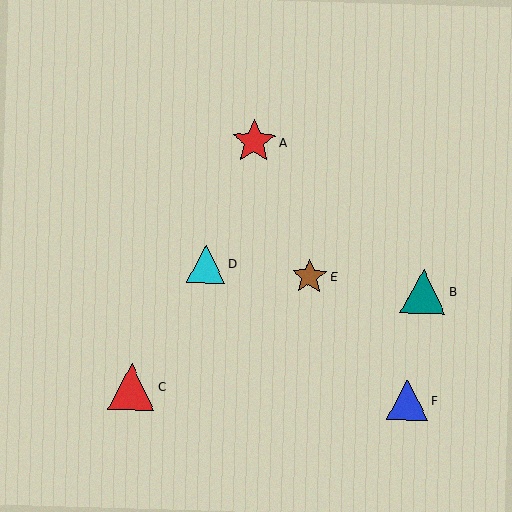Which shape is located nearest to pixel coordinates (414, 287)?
The teal triangle (labeled B) at (423, 291) is nearest to that location.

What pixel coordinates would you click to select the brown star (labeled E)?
Click at (309, 276) to select the brown star E.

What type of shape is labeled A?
Shape A is a red star.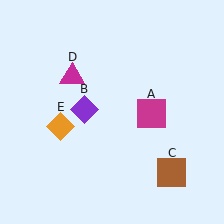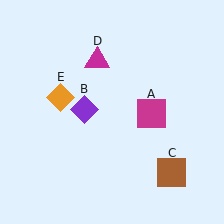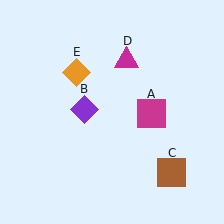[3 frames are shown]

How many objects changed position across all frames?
2 objects changed position: magenta triangle (object D), orange diamond (object E).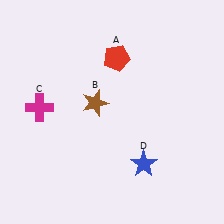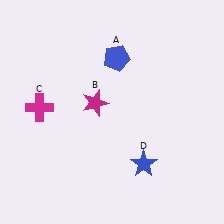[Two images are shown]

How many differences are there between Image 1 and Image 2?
There are 2 differences between the two images.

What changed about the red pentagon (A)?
In Image 1, A is red. In Image 2, it changed to blue.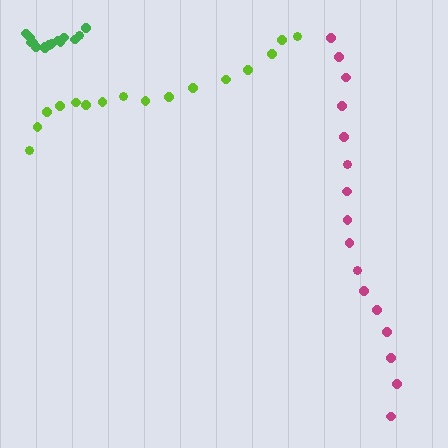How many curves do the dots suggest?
There are 3 distinct paths.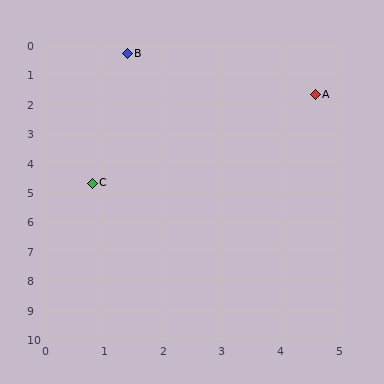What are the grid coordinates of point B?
Point B is at approximately (1.4, 0.3).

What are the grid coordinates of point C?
Point C is at approximately (0.8, 4.7).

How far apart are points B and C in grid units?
Points B and C are about 4.4 grid units apart.